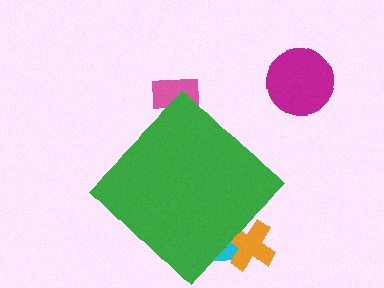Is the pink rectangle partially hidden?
Yes, the pink rectangle is partially hidden behind the green diamond.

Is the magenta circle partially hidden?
No, the magenta circle is fully visible.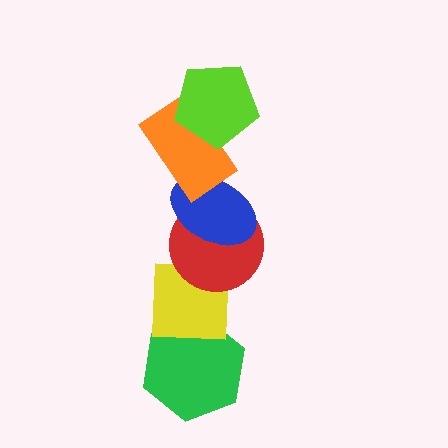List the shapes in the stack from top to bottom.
From top to bottom: the lime pentagon, the orange rectangle, the blue ellipse, the red circle, the yellow square, the green hexagon.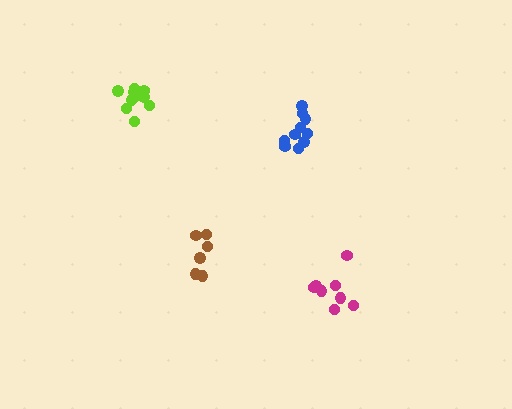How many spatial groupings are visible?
There are 4 spatial groupings.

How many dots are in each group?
Group 1: 11 dots, Group 2: 6 dots, Group 3: 8 dots, Group 4: 10 dots (35 total).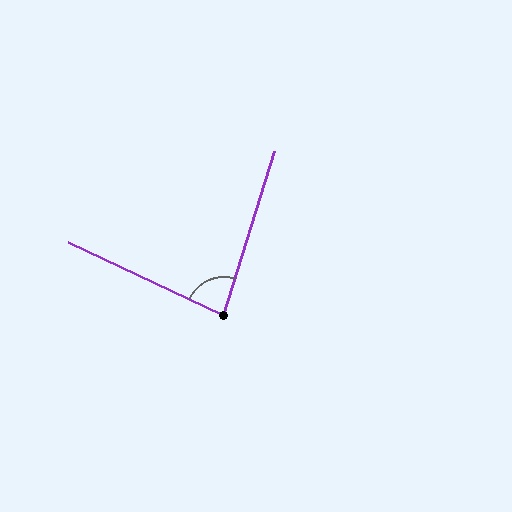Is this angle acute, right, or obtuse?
It is acute.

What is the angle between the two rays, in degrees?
Approximately 82 degrees.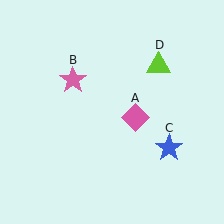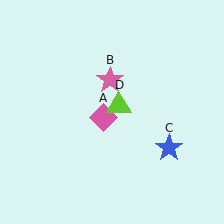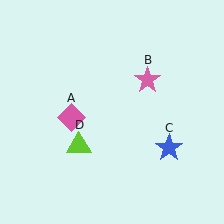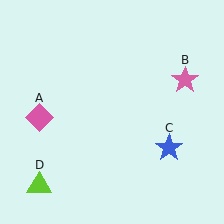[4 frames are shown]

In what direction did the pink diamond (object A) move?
The pink diamond (object A) moved left.